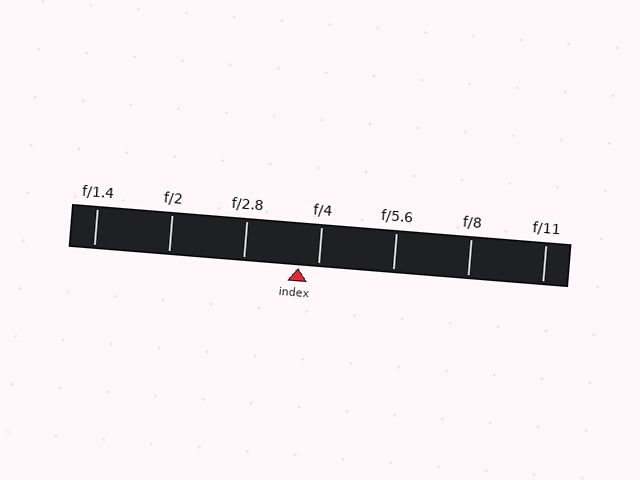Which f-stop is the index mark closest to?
The index mark is closest to f/4.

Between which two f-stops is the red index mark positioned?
The index mark is between f/2.8 and f/4.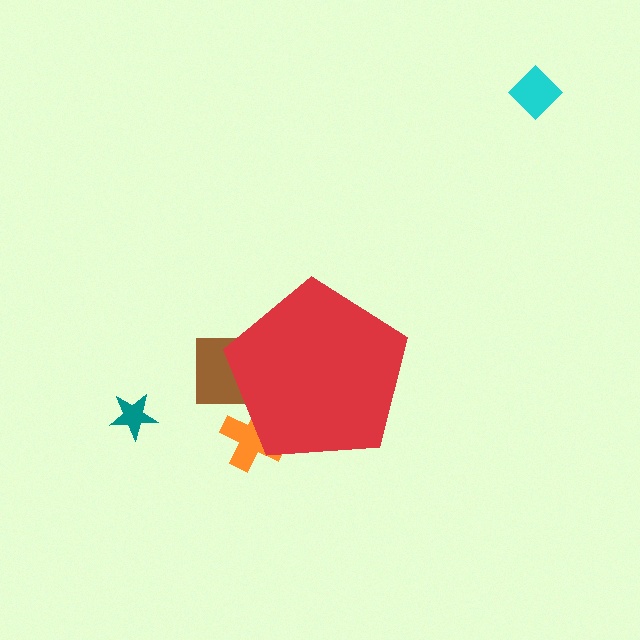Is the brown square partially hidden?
Yes, the brown square is partially hidden behind the red pentagon.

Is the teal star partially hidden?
No, the teal star is fully visible.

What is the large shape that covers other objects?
A red pentagon.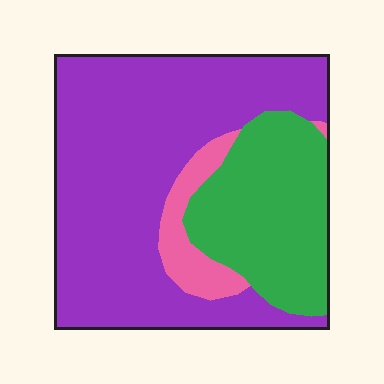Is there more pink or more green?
Green.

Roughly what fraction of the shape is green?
Green takes up about one quarter (1/4) of the shape.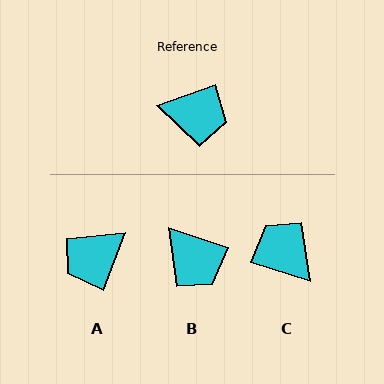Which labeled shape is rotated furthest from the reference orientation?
C, about 143 degrees away.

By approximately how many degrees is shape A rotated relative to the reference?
Approximately 130 degrees clockwise.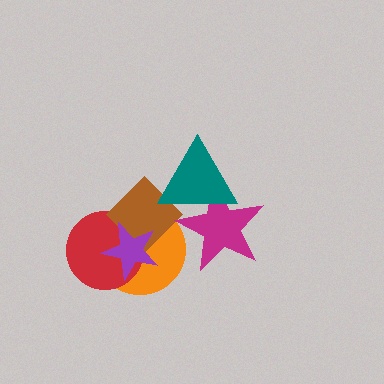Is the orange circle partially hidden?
Yes, it is partially covered by another shape.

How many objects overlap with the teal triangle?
2 objects overlap with the teal triangle.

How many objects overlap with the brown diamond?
4 objects overlap with the brown diamond.